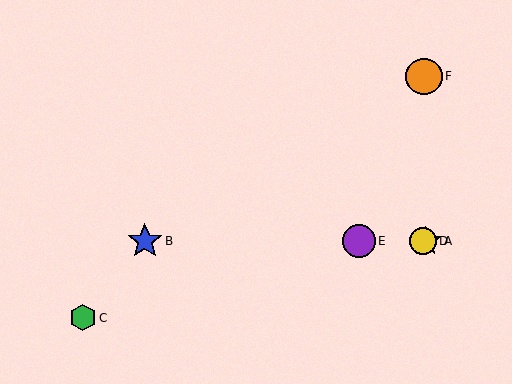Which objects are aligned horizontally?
Objects A, B, D, E are aligned horizontally.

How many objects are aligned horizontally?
4 objects (A, B, D, E) are aligned horizontally.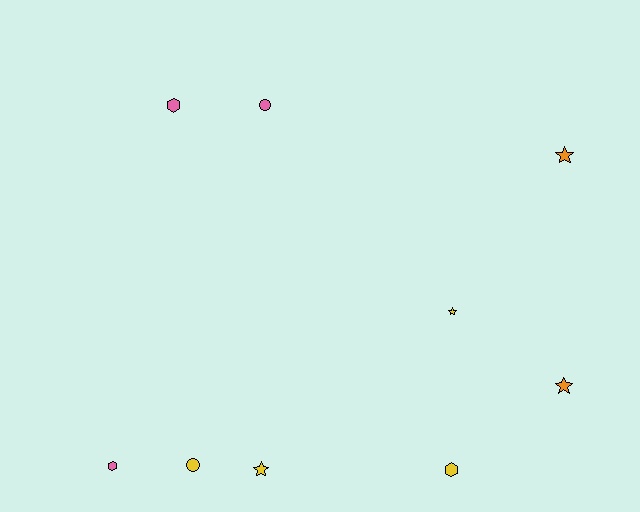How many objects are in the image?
There are 9 objects.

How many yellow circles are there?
There is 1 yellow circle.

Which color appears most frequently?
Yellow, with 4 objects.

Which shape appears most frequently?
Star, with 4 objects.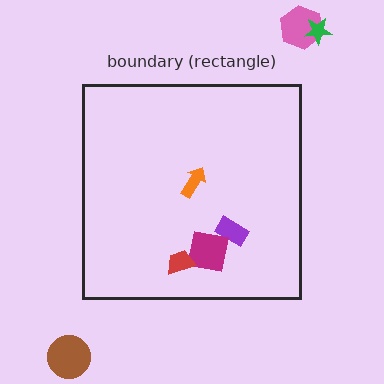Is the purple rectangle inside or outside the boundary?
Inside.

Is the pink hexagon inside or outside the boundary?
Outside.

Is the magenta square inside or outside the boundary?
Inside.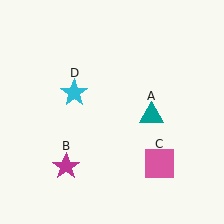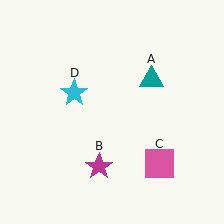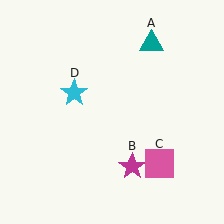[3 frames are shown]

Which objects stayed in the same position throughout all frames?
Pink square (object C) and cyan star (object D) remained stationary.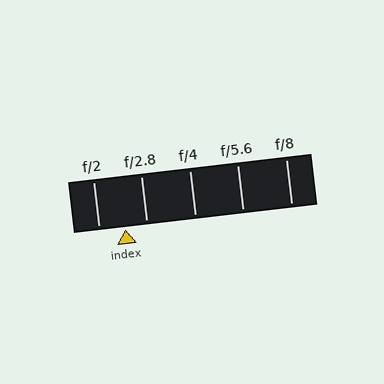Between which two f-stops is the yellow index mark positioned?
The index mark is between f/2 and f/2.8.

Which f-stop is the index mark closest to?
The index mark is closest to f/2.8.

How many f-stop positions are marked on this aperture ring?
There are 5 f-stop positions marked.